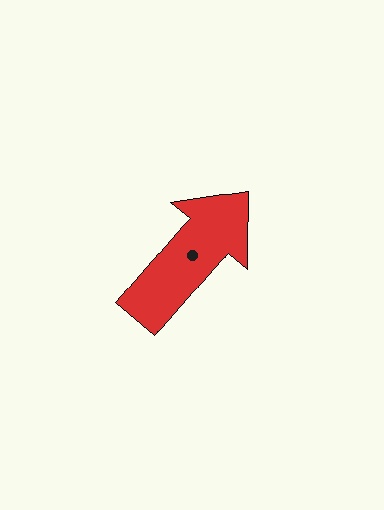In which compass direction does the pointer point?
Northeast.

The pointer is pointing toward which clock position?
Roughly 1 o'clock.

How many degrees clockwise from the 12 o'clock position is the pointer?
Approximately 41 degrees.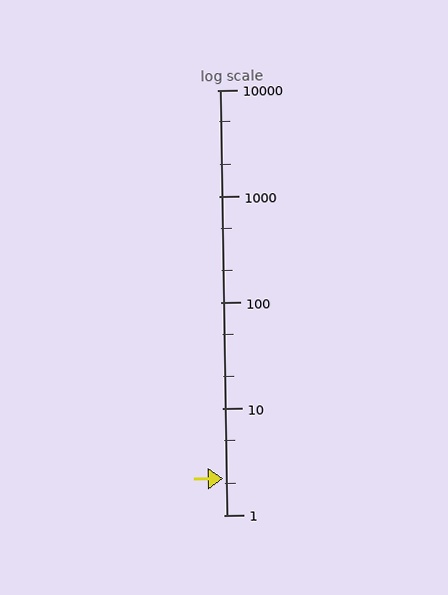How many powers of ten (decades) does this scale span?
The scale spans 4 decades, from 1 to 10000.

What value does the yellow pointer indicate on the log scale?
The pointer indicates approximately 2.2.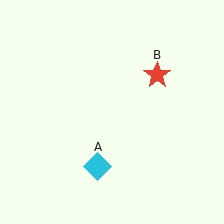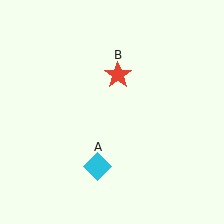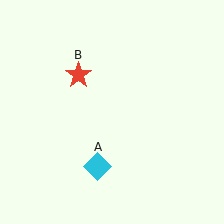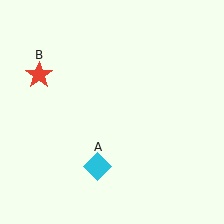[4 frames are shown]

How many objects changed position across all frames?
1 object changed position: red star (object B).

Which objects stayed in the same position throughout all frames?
Cyan diamond (object A) remained stationary.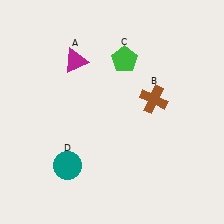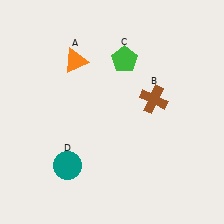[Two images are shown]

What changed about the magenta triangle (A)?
In Image 1, A is magenta. In Image 2, it changed to orange.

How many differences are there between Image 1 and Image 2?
There is 1 difference between the two images.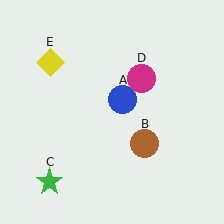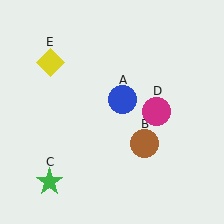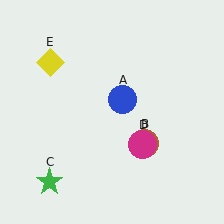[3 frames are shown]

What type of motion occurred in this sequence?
The magenta circle (object D) rotated clockwise around the center of the scene.